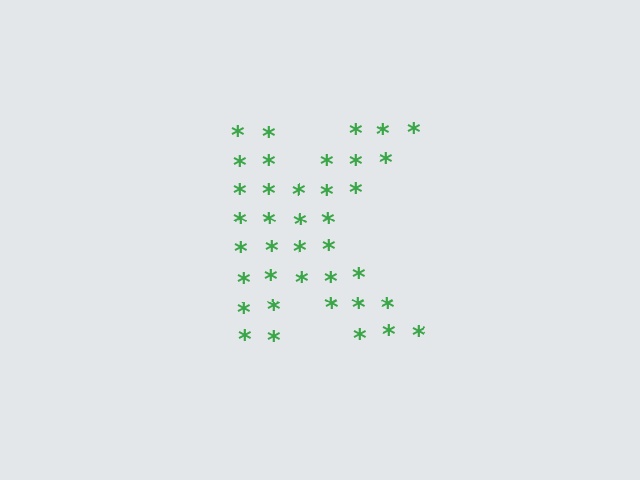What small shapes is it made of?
It is made of small asterisks.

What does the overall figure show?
The overall figure shows the letter K.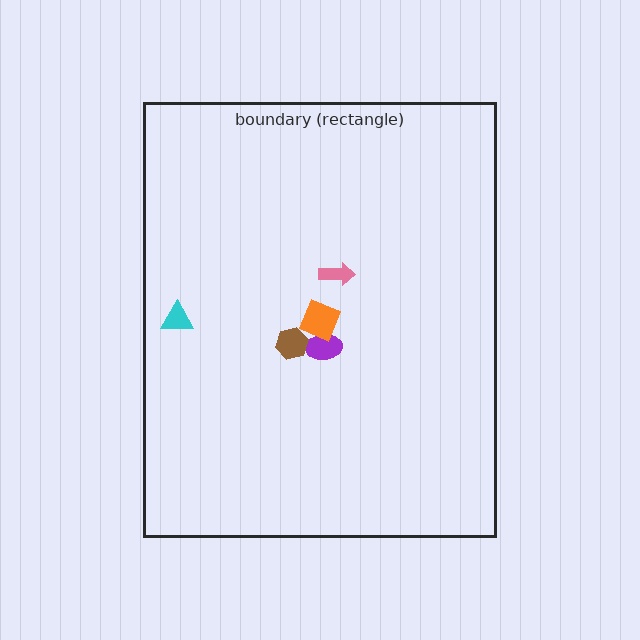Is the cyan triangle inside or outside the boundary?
Inside.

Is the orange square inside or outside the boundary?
Inside.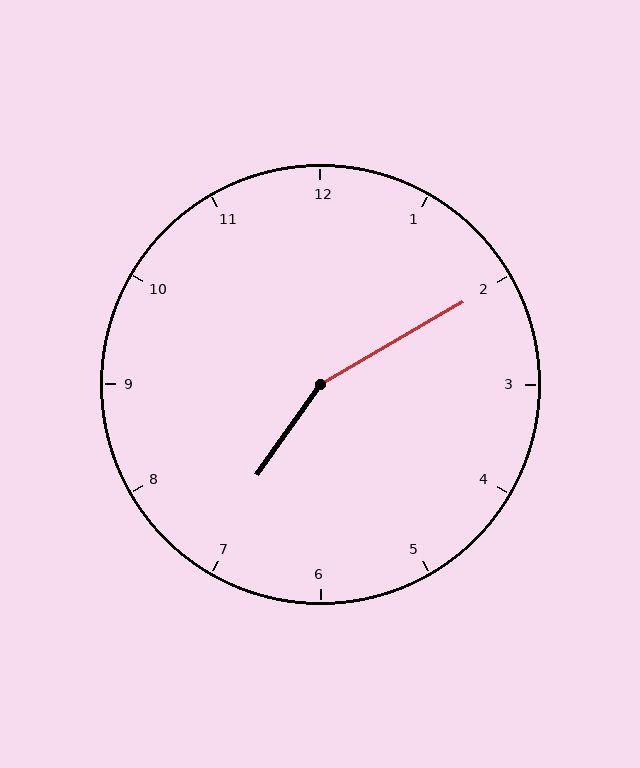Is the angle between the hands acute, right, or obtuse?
It is obtuse.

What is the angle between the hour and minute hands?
Approximately 155 degrees.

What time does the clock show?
7:10.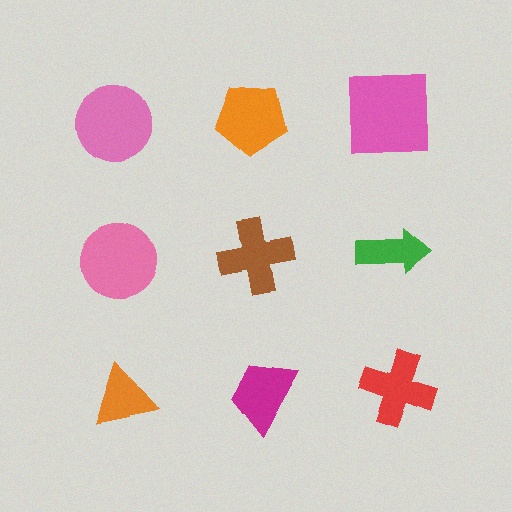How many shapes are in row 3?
3 shapes.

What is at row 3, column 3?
A red cross.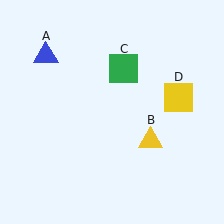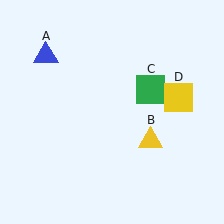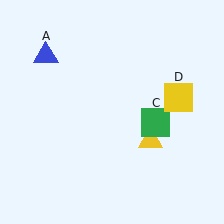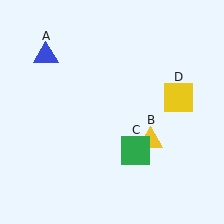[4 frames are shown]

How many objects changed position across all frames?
1 object changed position: green square (object C).